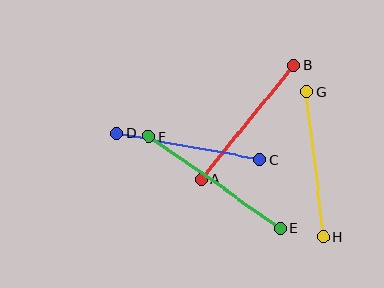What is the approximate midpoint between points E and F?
The midpoint is at approximately (215, 182) pixels.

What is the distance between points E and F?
The distance is approximately 161 pixels.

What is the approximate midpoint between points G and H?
The midpoint is at approximately (315, 164) pixels.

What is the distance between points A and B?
The distance is approximately 147 pixels.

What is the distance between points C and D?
The distance is approximately 145 pixels.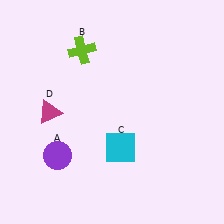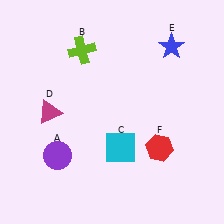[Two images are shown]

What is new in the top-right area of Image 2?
A blue star (E) was added in the top-right area of Image 2.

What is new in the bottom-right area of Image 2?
A red hexagon (F) was added in the bottom-right area of Image 2.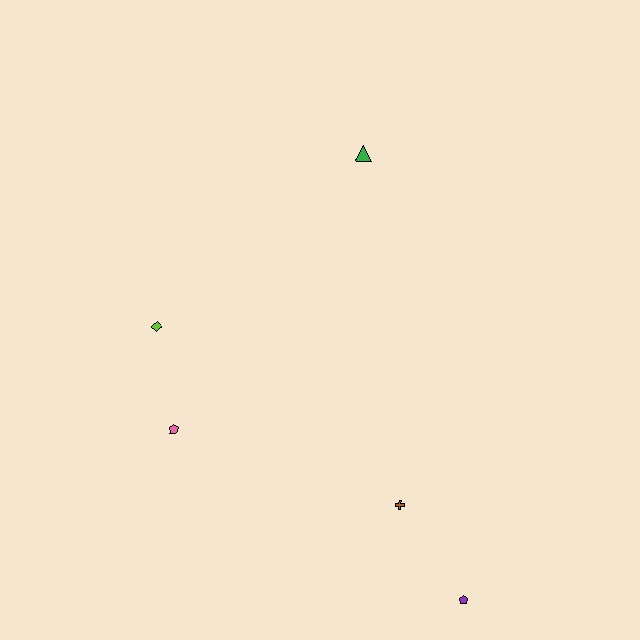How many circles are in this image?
There are no circles.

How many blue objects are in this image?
There are no blue objects.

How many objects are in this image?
There are 5 objects.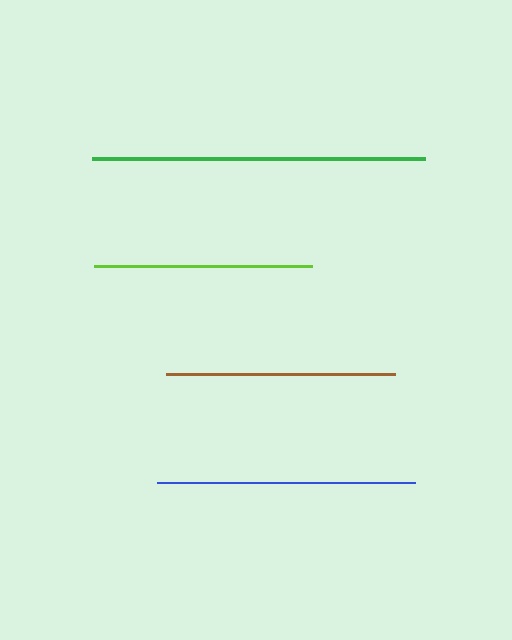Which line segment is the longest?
The green line is the longest at approximately 333 pixels.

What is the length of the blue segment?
The blue segment is approximately 257 pixels long.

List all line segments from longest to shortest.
From longest to shortest: green, blue, brown, lime.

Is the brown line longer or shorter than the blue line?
The blue line is longer than the brown line.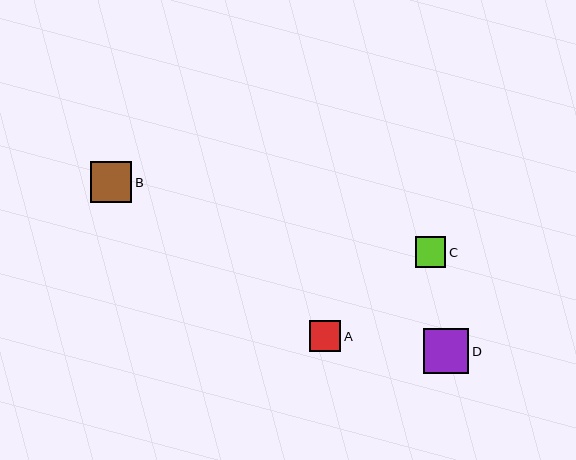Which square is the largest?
Square D is the largest with a size of approximately 45 pixels.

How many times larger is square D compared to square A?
Square D is approximately 1.5 times the size of square A.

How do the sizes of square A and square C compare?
Square A and square C are approximately the same size.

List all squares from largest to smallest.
From largest to smallest: D, B, A, C.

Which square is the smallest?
Square C is the smallest with a size of approximately 31 pixels.